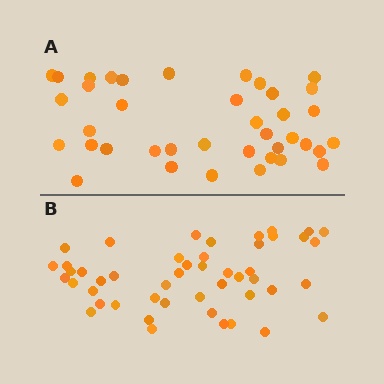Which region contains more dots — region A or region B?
Region B (the bottom region) has more dots.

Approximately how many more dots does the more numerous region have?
Region B has roughly 8 or so more dots than region A.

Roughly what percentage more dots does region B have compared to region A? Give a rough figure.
About 25% more.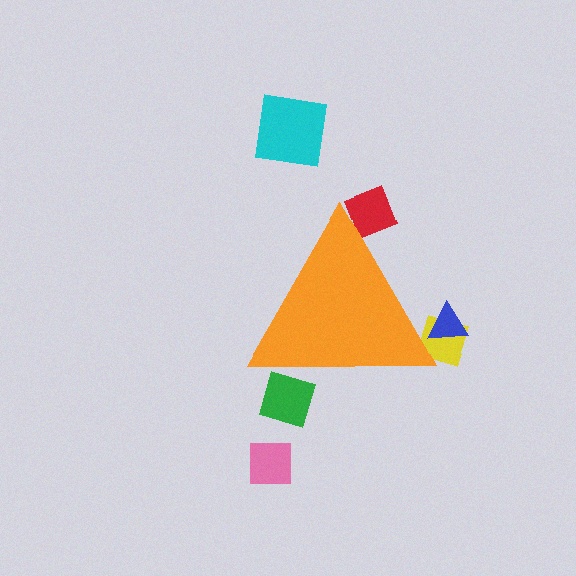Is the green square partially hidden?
Yes, the green square is partially hidden behind the orange triangle.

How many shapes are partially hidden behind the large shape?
4 shapes are partially hidden.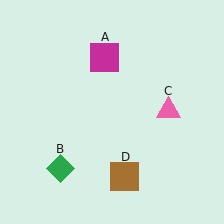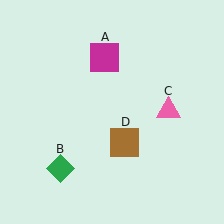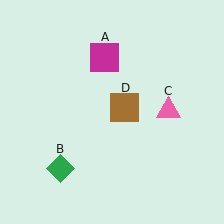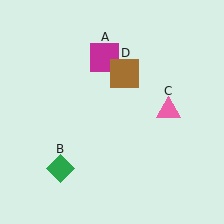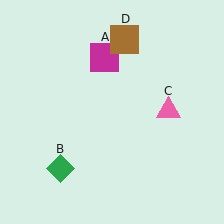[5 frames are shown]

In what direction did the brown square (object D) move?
The brown square (object D) moved up.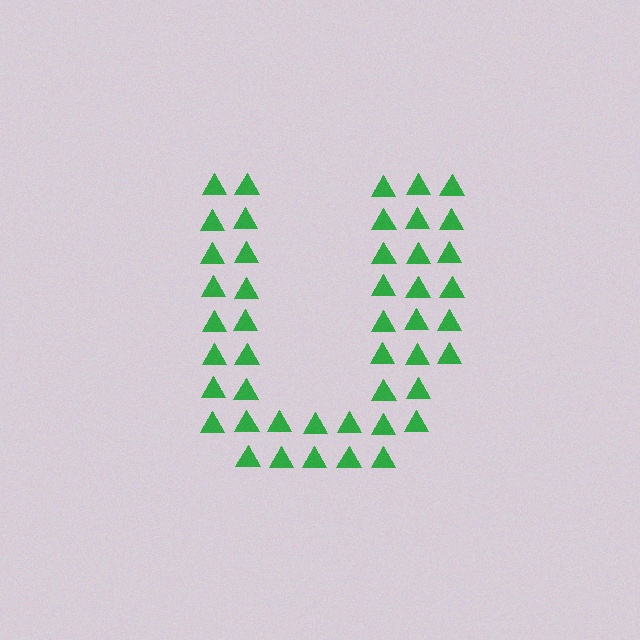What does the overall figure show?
The overall figure shows the letter U.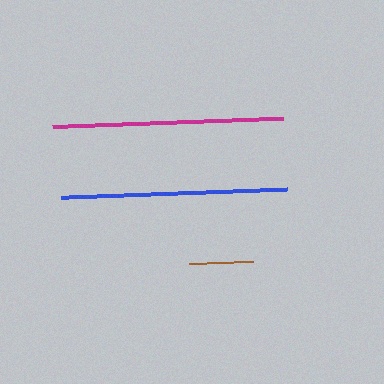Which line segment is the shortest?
The brown line is the shortest at approximately 64 pixels.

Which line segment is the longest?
The magenta line is the longest at approximately 231 pixels.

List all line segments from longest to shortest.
From longest to shortest: magenta, blue, brown.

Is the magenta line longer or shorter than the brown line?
The magenta line is longer than the brown line.